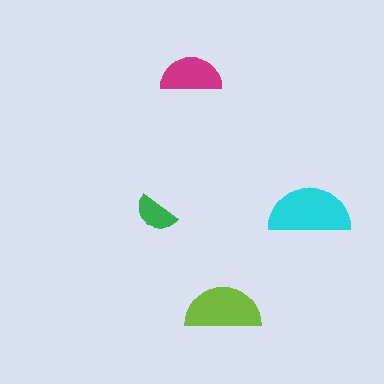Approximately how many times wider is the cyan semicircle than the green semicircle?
About 2 times wider.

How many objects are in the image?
There are 4 objects in the image.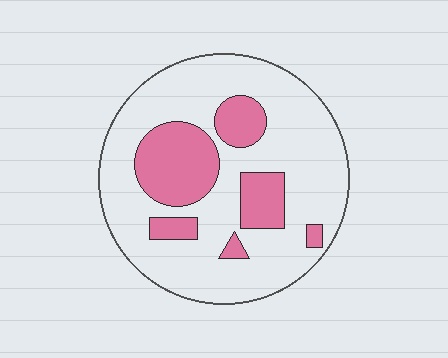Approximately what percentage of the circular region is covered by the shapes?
Approximately 25%.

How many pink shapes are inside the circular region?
6.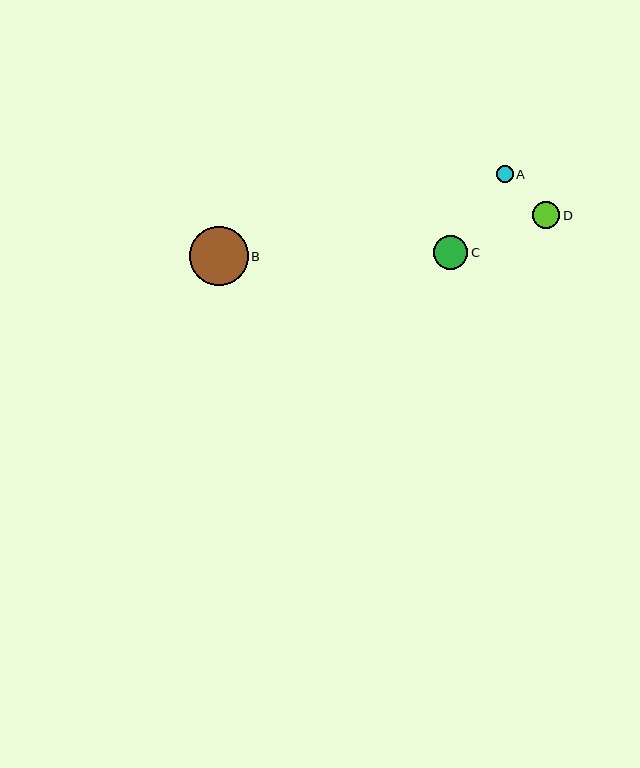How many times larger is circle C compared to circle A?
Circle C is approximately 2.0 times the size of circle A.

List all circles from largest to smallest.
From largest to smallest: B, C, D, A.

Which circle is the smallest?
Circle A is the smallest with a size of approximately 17 pixels.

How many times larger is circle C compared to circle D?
Circle C is approximately 1.3 times the size of circle D.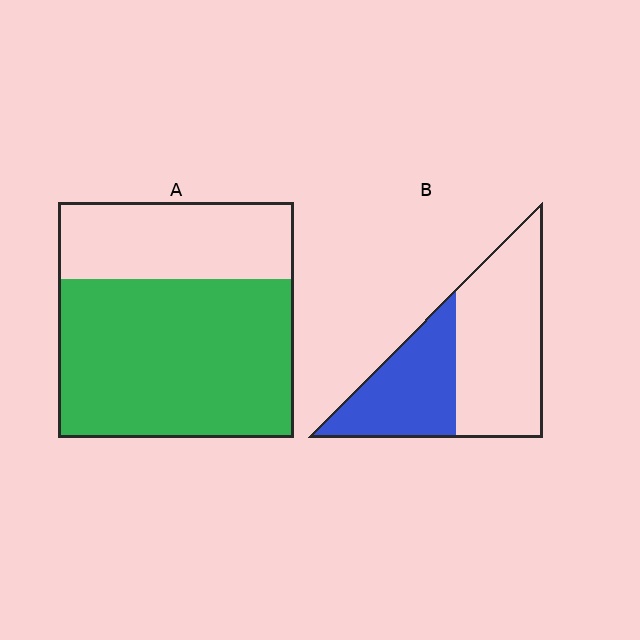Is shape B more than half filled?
No.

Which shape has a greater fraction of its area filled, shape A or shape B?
Shape A.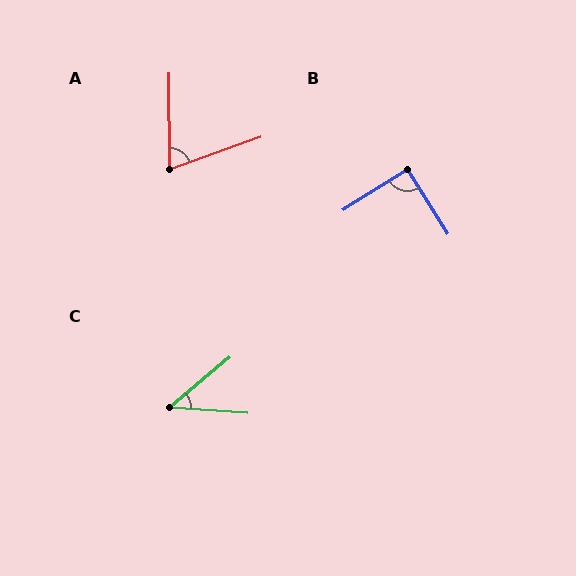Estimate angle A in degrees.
Approximately 71 degrees.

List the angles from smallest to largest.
C (44°), A (71°), B (90°).